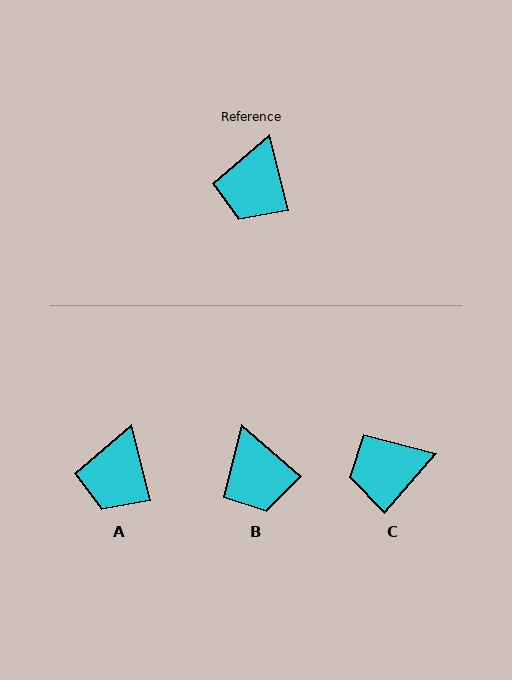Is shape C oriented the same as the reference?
No, it is off by about 55 degrees.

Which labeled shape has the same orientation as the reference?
A.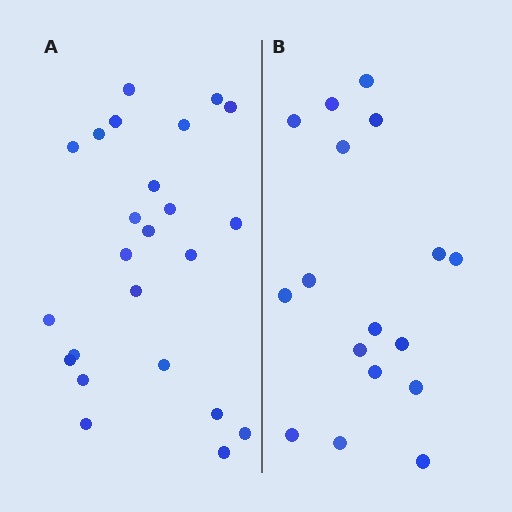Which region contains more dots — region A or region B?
Region A (the left region) has more dots.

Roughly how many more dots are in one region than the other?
Region A has roughly 8 or so more dots than region B.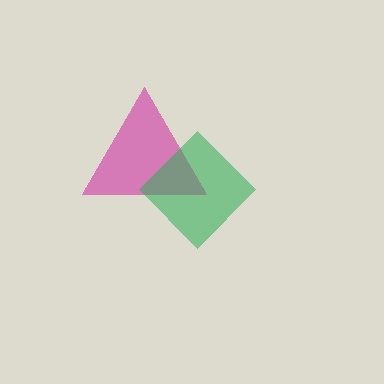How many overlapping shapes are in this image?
There are 2 overlapping shapes in the image.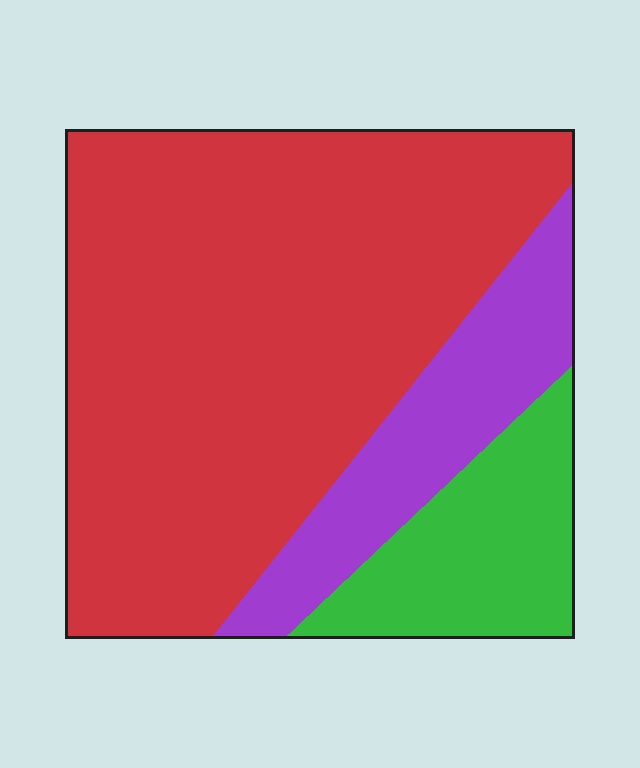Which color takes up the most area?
Red, at roughly 70%.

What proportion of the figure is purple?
Purple covers about 15% of the figure.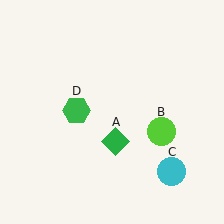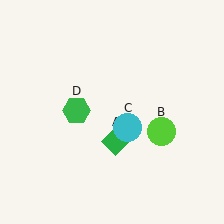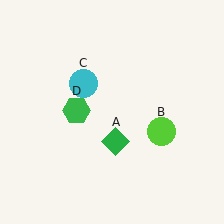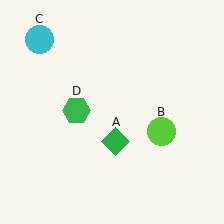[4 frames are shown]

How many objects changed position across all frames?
1 object changed position: cyan circle (object C).